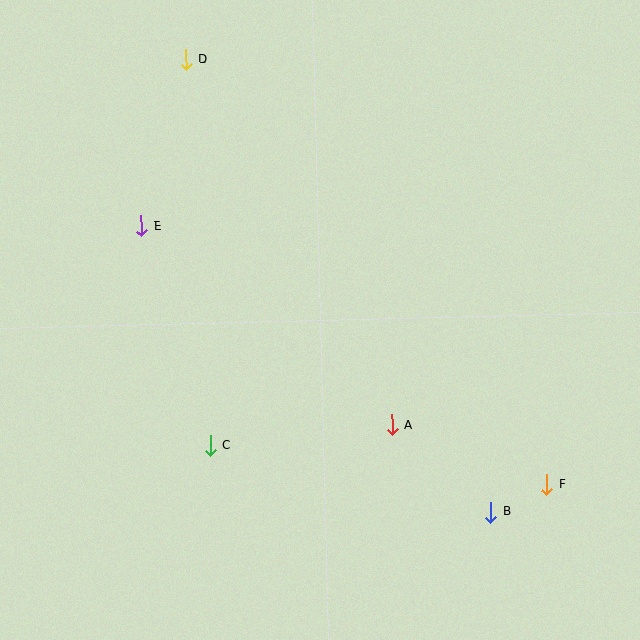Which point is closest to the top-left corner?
Point D is closest to the top-left corner.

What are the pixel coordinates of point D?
Point D is at (186, 60).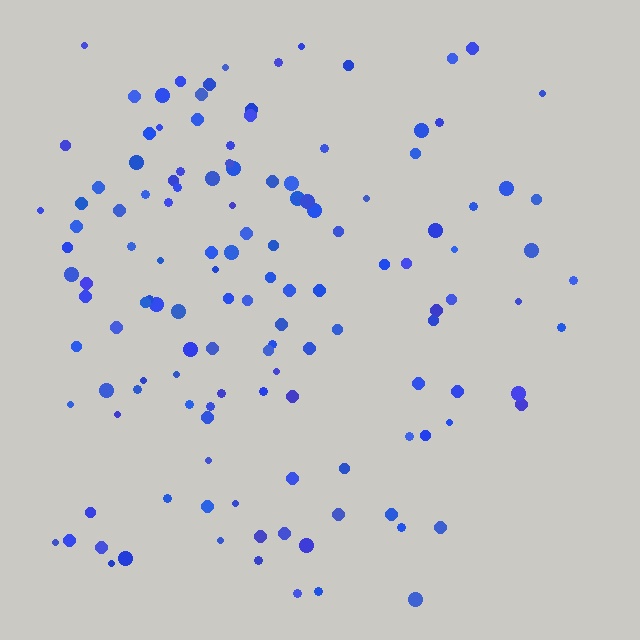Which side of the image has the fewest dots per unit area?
The right.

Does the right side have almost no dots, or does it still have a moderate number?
Still a moderate number, just noticeably fewer than the left.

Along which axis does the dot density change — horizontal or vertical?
Horizontal.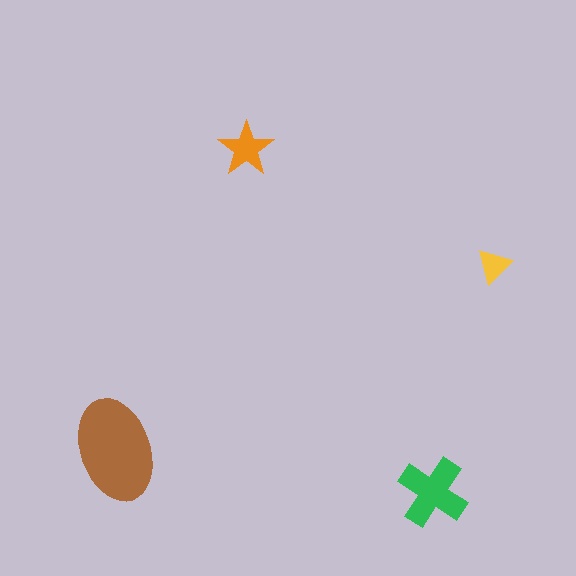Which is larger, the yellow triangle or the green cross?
The green cross.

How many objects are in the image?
There are 4 objects in the image.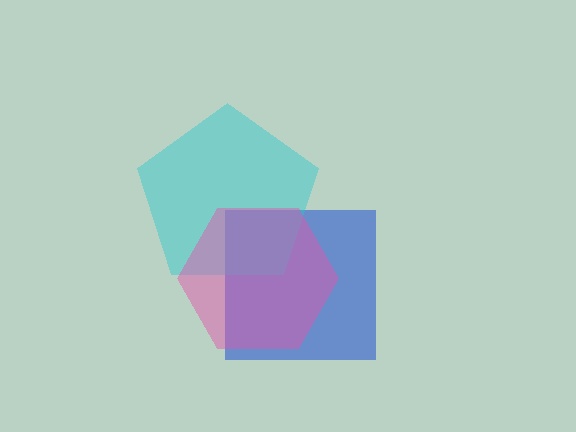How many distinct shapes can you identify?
There are 3 distinct shapes: a blue square, a cyan pentagon, a pink hexagon.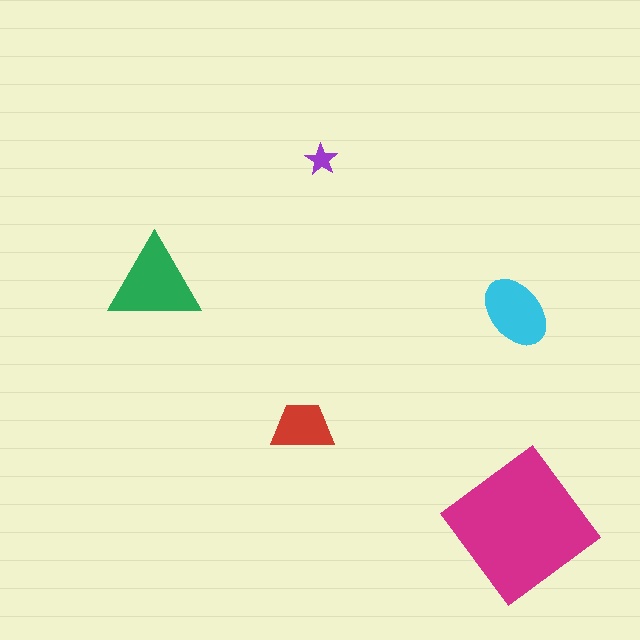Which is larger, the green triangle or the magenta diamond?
The magenta diamond.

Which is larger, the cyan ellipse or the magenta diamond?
The magenta diamond.